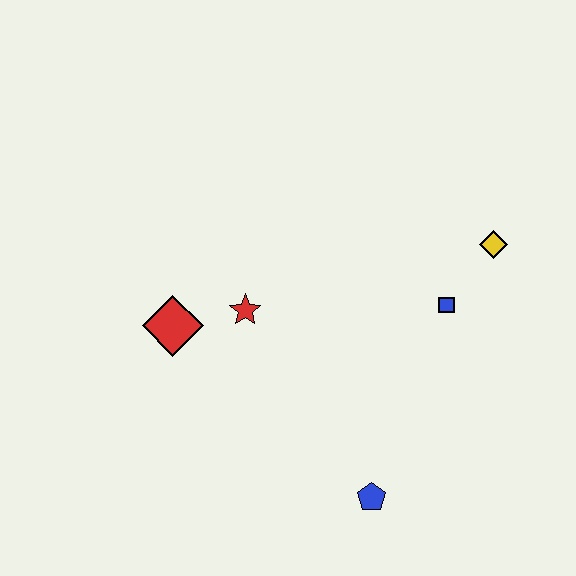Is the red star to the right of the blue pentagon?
No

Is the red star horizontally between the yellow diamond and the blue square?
No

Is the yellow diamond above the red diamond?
Yes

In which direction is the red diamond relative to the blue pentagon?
The red diamond is to the left of the blue pentagon.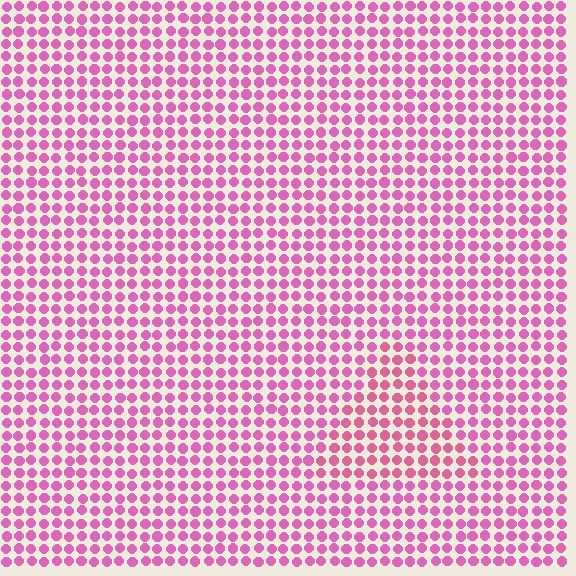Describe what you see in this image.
The image is filled with small pink elements in a uniform arrangement. A triangle-shaped region is visible where the elements are tinted to a slightly different hue, forming a subtle color boundary.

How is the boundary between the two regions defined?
The boundary is defined purely by a slight shift in hue (about 16 degrees). Spacing, size, and orientation are identical on both sides.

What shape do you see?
I see a triangle.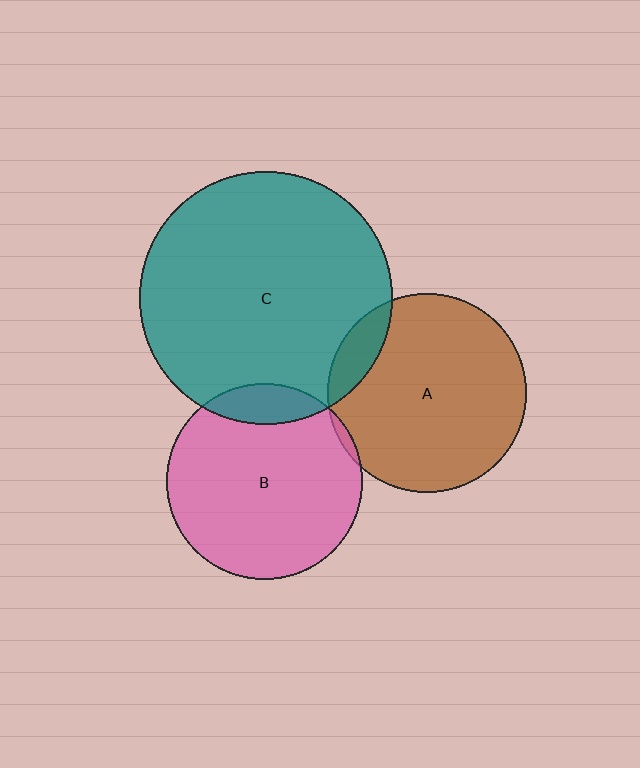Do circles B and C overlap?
Yes.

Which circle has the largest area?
Circle C (teal).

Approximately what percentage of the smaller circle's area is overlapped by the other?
Approximately 10%.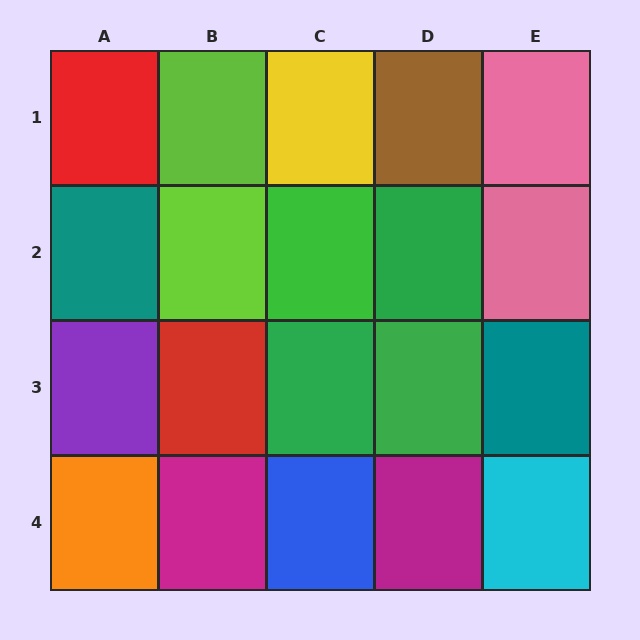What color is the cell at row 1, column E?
Pink.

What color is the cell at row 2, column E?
Pink.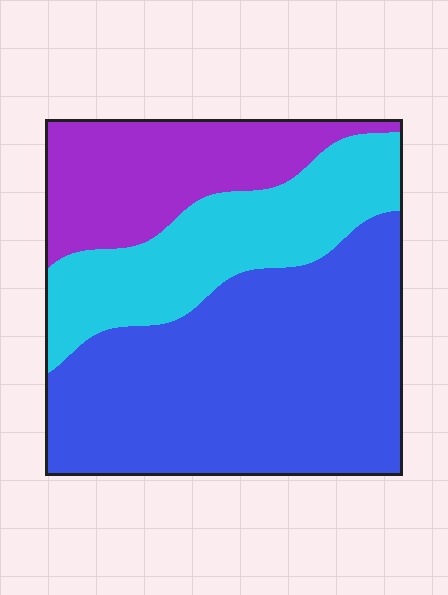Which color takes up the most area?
Blue, at roughly 50%.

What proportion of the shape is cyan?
Cyan takes up between a sixth and a third of the shape.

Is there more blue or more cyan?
Blue.